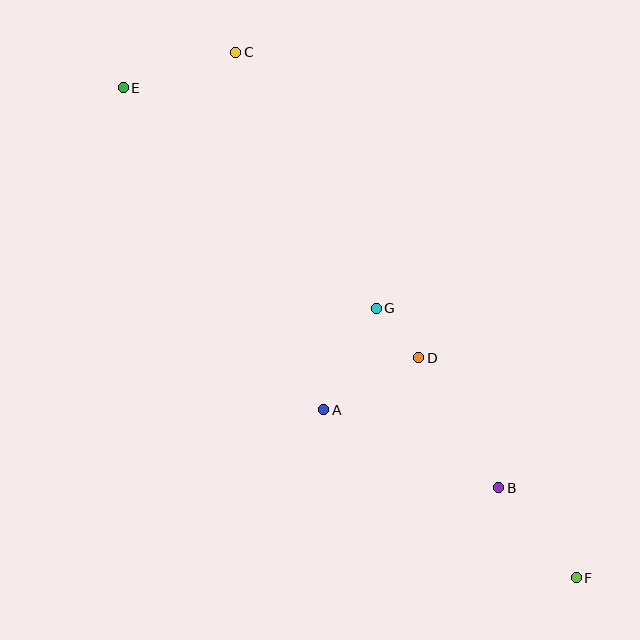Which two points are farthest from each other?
Points E and F are farthest from each other.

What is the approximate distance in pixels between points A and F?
The distance between A and F is approximately 303 pixels.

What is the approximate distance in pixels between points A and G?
The distance between A and G is approximately 114 pixels.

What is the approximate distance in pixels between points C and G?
The distance between C and G is approximately 292 pixels.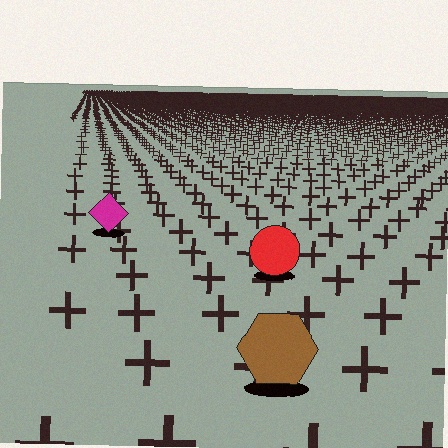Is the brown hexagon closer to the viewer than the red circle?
Yes. The brown hexagon is closer — you can tell from the texture gradient: the ground texture is coarser near it.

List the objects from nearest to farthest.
From nearest to farthest: the brown hexagon, the red circle, the magenta diamond.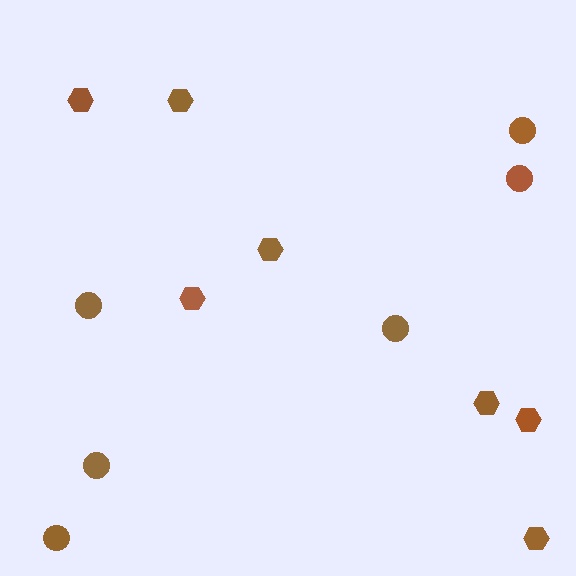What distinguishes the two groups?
There are 2 groups: one group of circles (6) and one group of hexagons (7).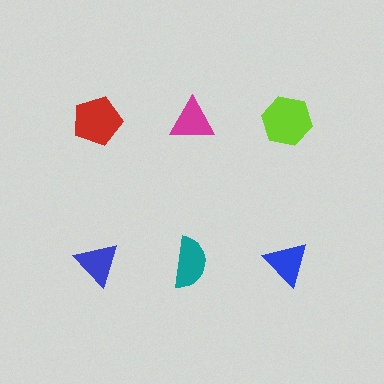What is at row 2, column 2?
A teal semicircle.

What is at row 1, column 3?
A lime hexagon.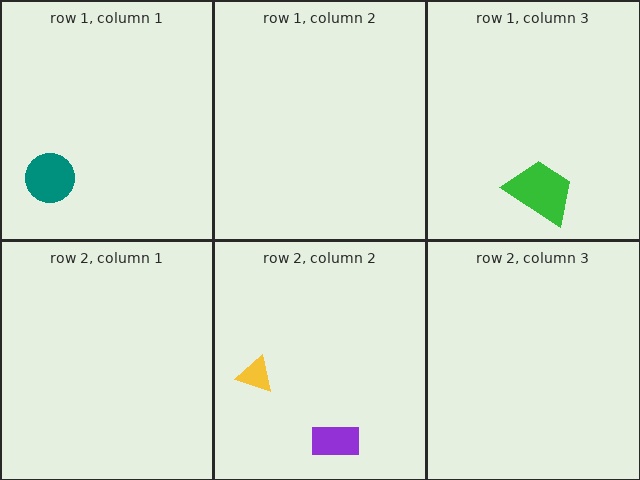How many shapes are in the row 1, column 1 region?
1.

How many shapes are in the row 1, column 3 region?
1.